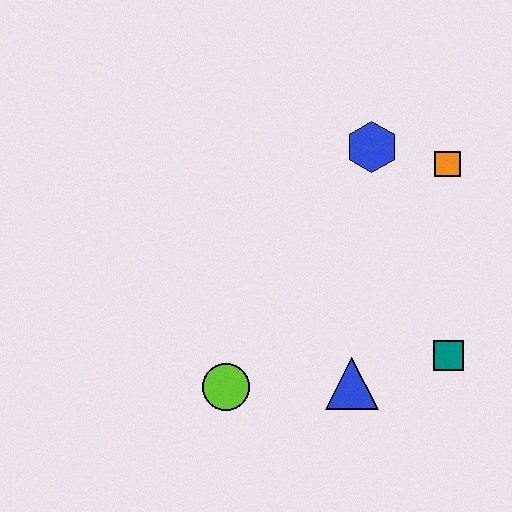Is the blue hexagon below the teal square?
No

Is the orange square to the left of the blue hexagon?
No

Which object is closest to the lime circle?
The blue triangle is closest to the lime circle.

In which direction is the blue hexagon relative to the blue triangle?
The blue hexagon is above the blue triangle.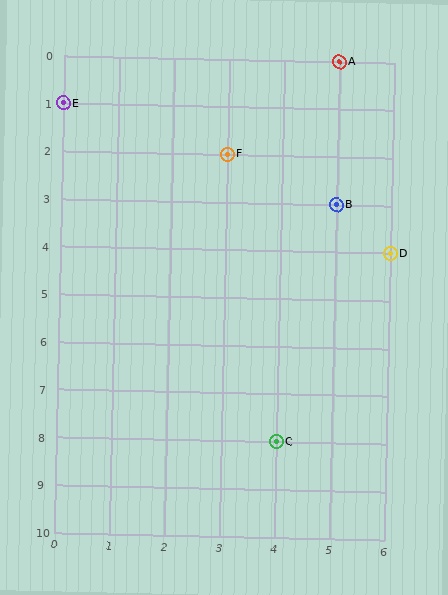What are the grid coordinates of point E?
Point E is at grid coordinates (0, 1).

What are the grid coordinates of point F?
Point F is at grid coordinates (3, 2).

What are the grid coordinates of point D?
Point D is at grid coordinates (6, 4).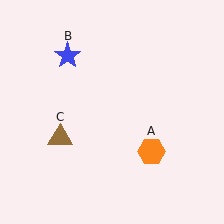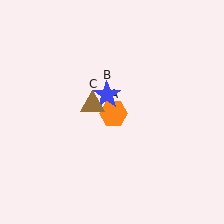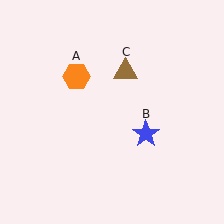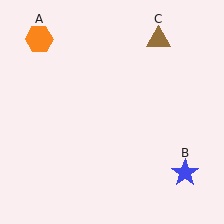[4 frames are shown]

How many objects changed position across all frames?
3 objects changed position: orange hexagon (object A), blue star (object B), brown triangle (object C).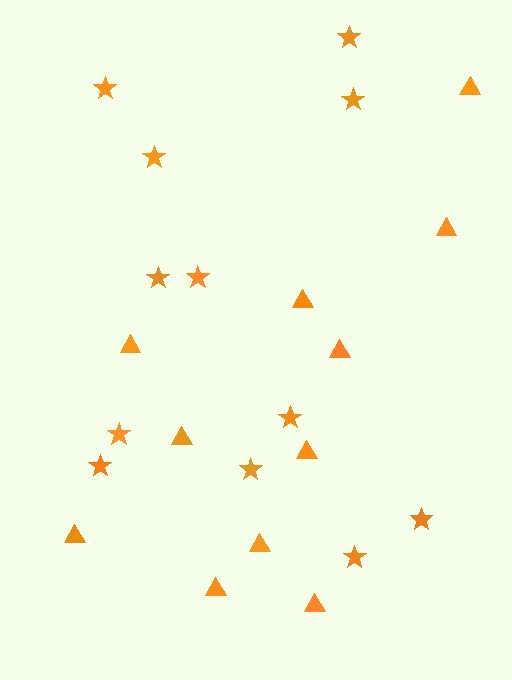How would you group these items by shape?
There are 2 groups: one group of stars (12) and one group of triangles (11).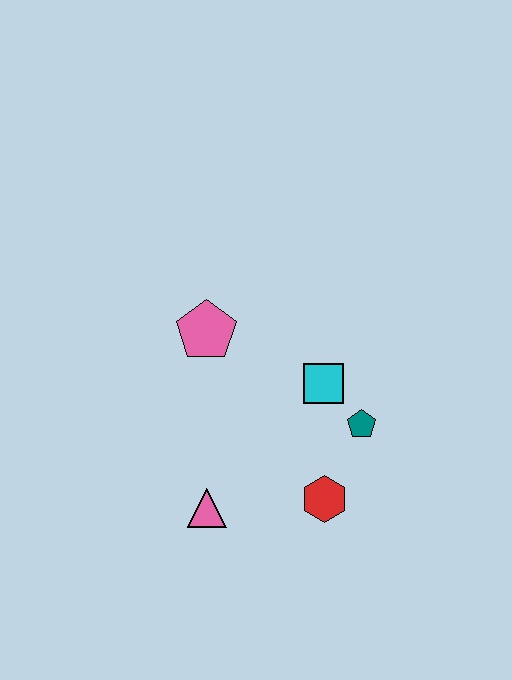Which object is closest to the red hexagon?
The teal pentagon is closest to the red hexagon.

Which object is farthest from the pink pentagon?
The red hexagon is farthest from the pink pentagon.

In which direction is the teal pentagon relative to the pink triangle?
The teal pentagon is to the right of the pink triangle.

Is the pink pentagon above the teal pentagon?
Yes